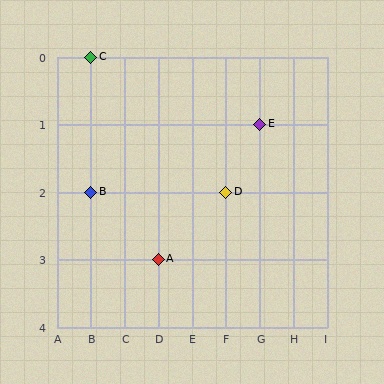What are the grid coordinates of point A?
Point A is at grid coordinates (D, 3).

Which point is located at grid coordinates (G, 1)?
Point E is at (G, 1).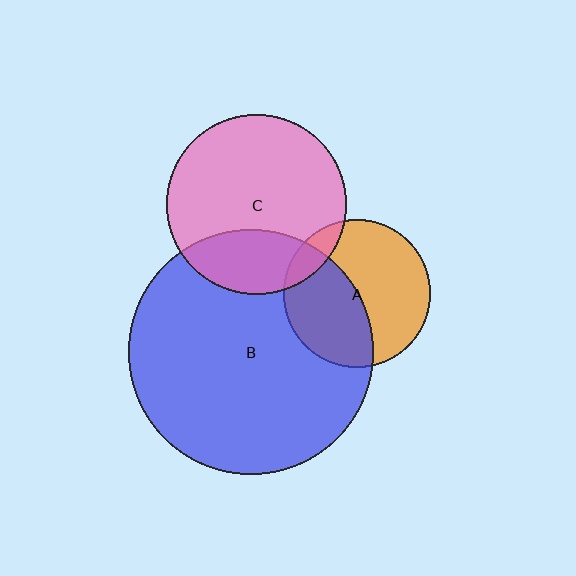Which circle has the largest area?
Circle B (blue).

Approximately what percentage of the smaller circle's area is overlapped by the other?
Approximately 10%.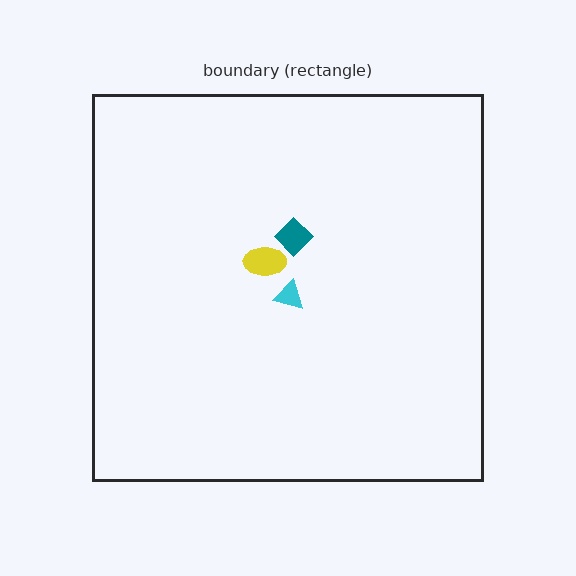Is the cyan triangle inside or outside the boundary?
Inside.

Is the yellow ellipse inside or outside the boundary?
Inside.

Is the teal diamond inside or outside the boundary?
Inside.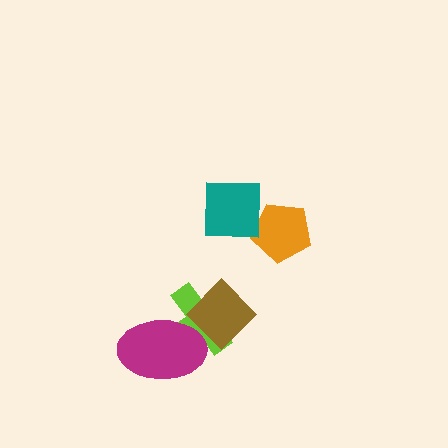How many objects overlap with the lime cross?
2 objects overlap with the lime cross.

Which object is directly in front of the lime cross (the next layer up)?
The brown diamond is directly in front of the lime cross.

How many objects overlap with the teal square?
0 objects overlap with the teal square.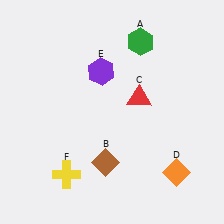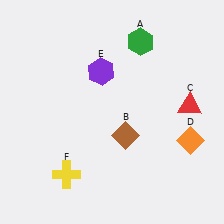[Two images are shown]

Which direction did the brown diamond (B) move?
The brown diamond (B) moved up.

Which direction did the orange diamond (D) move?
The orange diamond (D) moved up.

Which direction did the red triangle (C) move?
The red triangle (C) moved right.